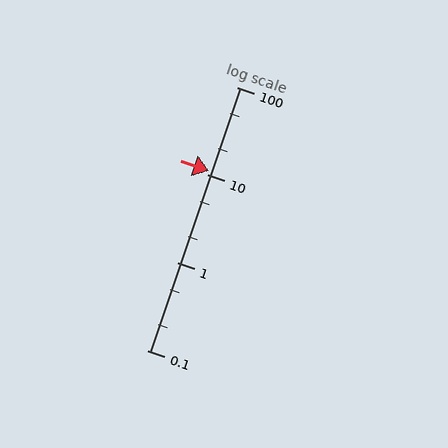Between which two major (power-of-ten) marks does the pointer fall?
The pointer is between 10 and 100.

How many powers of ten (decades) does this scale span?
The scale spans 3 decades, from 0.1 to 100.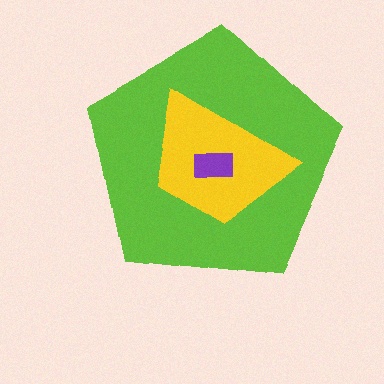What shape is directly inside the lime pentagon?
The yellow trapezoid.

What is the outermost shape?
The lime pentagon.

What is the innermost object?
The purple rectangle.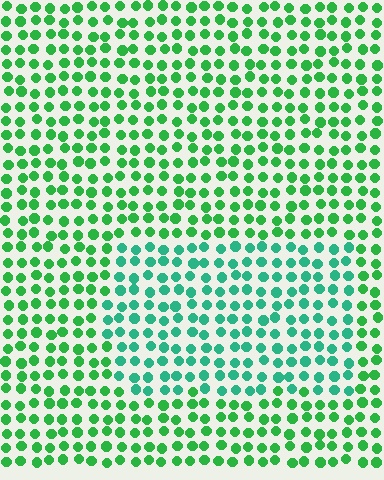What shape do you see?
I see a rectangle.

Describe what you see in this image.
The image is filled with small green elements in a uniform arrangement. A rectangle-shaped region is visible where the elements are tinted to a slightly different hue, forming a subtle color boundary.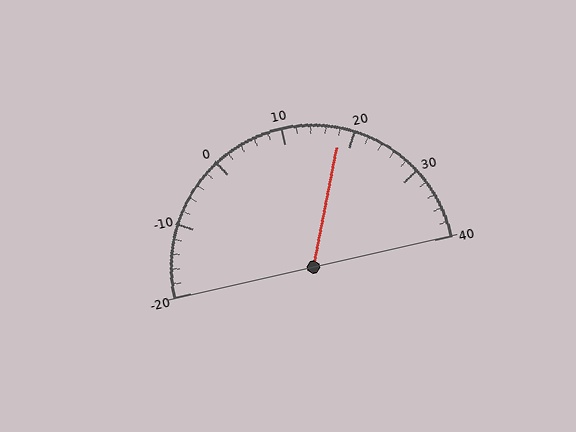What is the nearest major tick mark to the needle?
The nearest major tick mark is 20.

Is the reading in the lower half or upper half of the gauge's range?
The reading is in the upper half of the range (-20 to 40).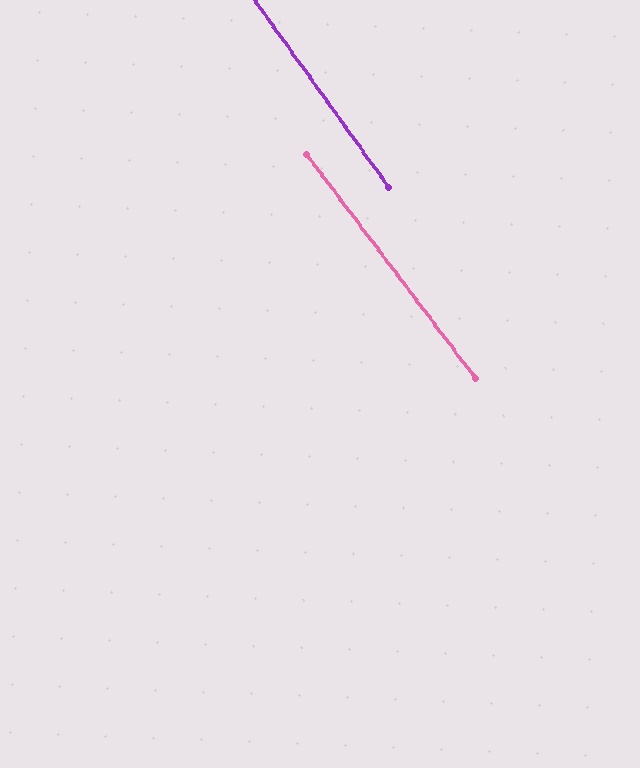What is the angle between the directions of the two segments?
Approximately 1 degree.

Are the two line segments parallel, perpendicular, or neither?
Parallel — their directions differ by only 1.4°.